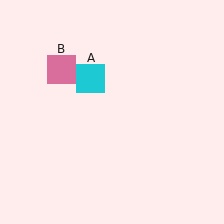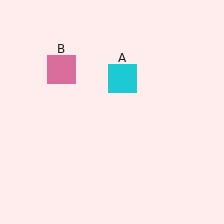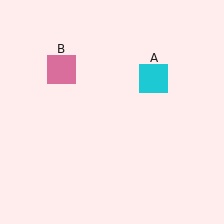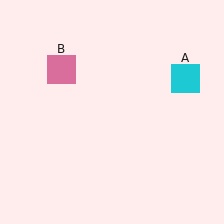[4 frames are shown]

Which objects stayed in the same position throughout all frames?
Pink square (object B) remained stationary.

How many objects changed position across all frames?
1 object changed position: cyan square (object A).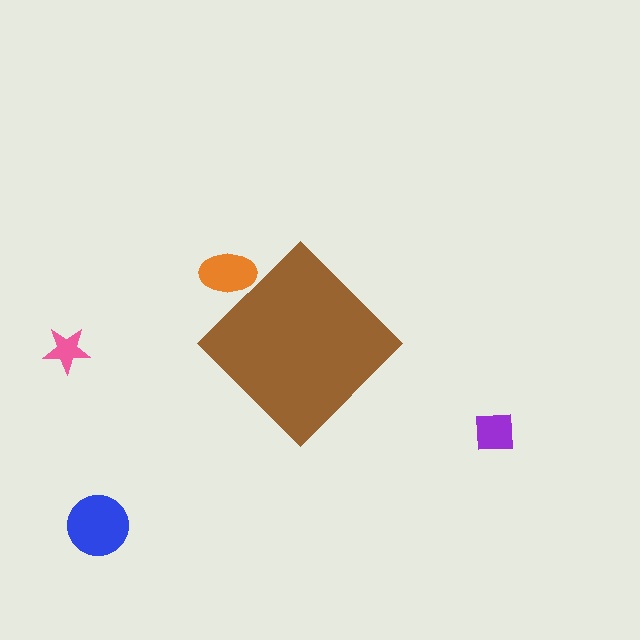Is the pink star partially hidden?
No, the pink star is fully visible.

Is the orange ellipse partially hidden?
Yes, the orange ellipse is partially hidden behind the brown diamond.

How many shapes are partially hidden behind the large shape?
1 shape is partially hidden.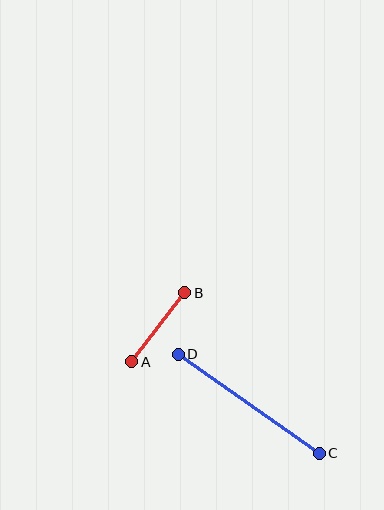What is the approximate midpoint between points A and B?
The midpoint is at approximately (158, 327) pixels.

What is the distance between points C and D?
The distance is approximately 172 pixels.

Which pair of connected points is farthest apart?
Points C and D are farthest apart.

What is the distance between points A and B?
The distance is approximately 87 pixels.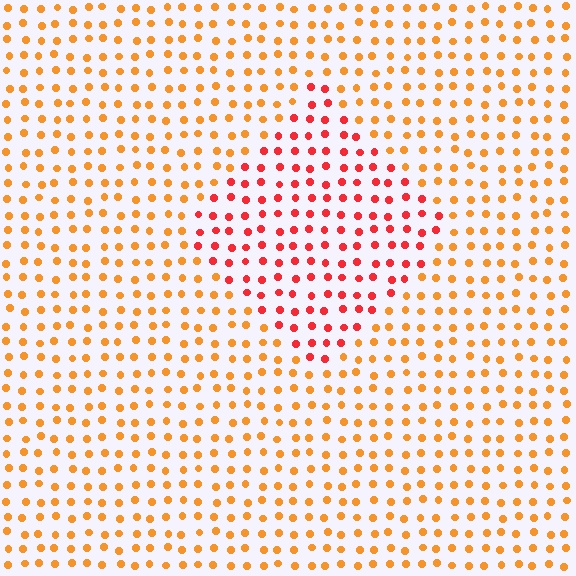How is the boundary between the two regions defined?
The boundary is defined purely by a slight shift in hue (about 35 degrees). Spacing, size, and orientation are identical on both sides.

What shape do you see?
I see a diamond.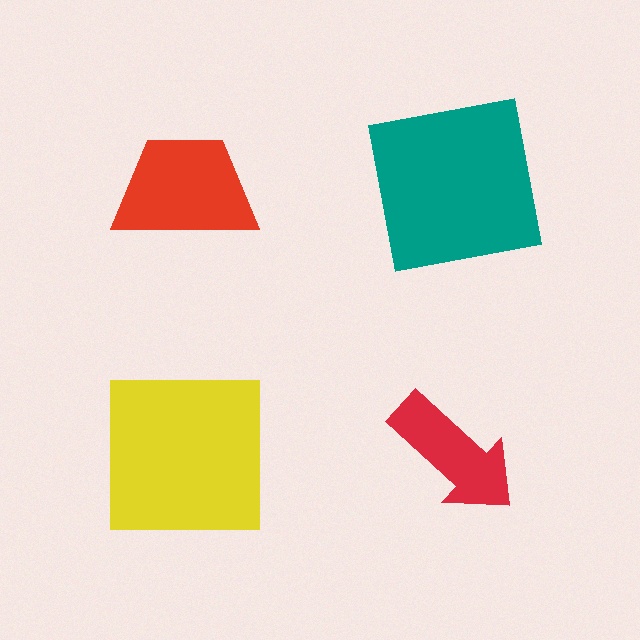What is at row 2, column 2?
A red arrow.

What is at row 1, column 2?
A teal square.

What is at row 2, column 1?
A yellow square.